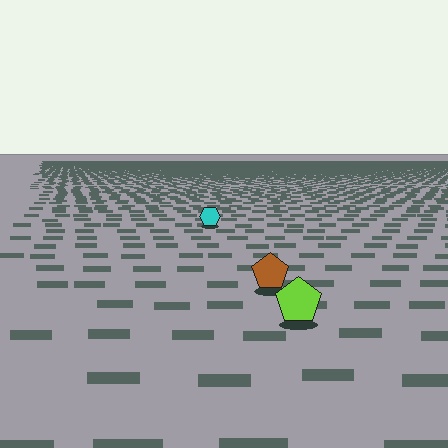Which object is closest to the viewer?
The lime pentagon is closest. The texture marks near it are larger and more spread out.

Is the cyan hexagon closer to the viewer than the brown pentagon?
No. The brown pentagon is closer — you can tell from the texture gradient: the ground texture is coarser near it.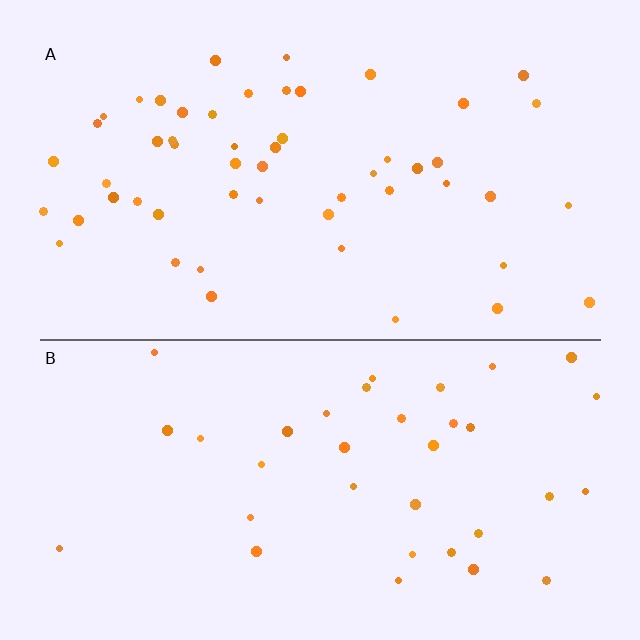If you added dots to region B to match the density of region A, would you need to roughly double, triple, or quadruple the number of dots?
Approximately double.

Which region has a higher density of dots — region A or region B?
A (the top).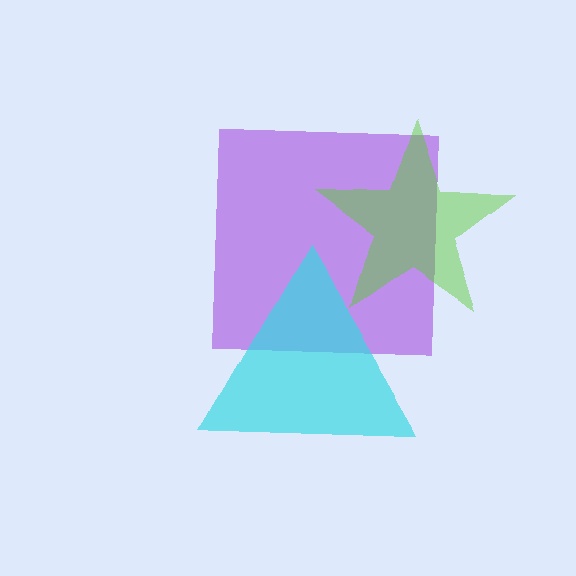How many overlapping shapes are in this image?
There are 3 overlapping shapes in the image.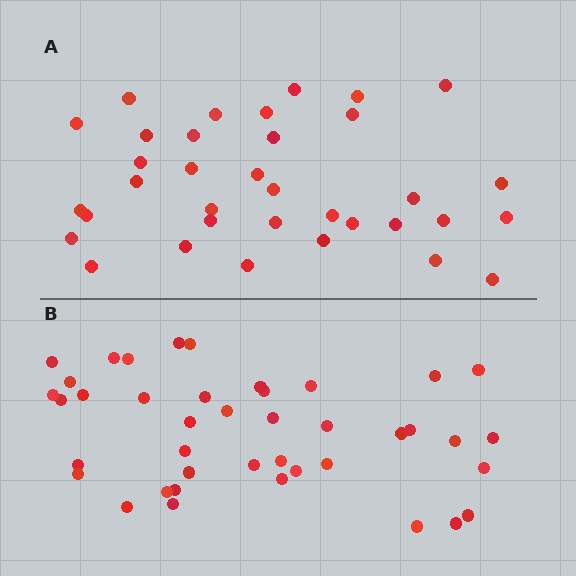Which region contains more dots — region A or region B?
Region B (the bottom region) has more dots.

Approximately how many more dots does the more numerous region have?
Region B has about 6 more dots than region A.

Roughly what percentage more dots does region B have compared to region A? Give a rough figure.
About 15% more.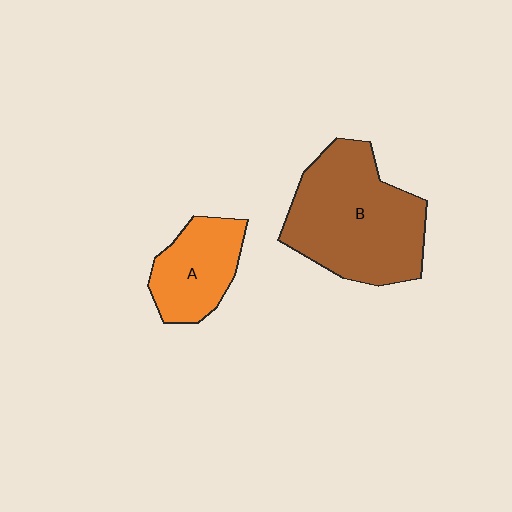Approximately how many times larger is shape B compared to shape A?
Approximately 2.0 times.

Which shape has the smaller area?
Shape A (orange).